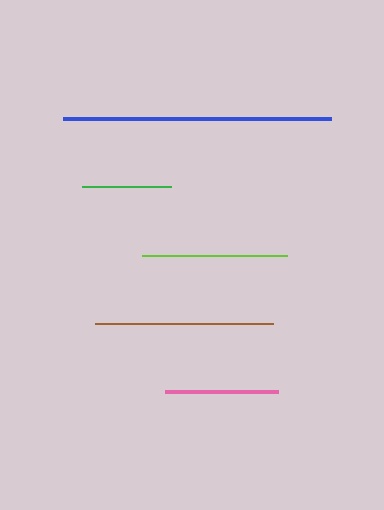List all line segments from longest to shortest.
From longest to shortest: blue, brown, lime, pink, green.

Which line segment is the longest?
The blue line is the longest at approximately 268 pixels.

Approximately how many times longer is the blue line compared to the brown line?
The blue line is approximately 1.5 times the length of the brown line.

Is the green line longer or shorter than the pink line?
The pink line is longer than the green line.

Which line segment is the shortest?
The green line is the shortest at approximately 89 pixels.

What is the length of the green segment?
The green segment is approximately 89 pixels long.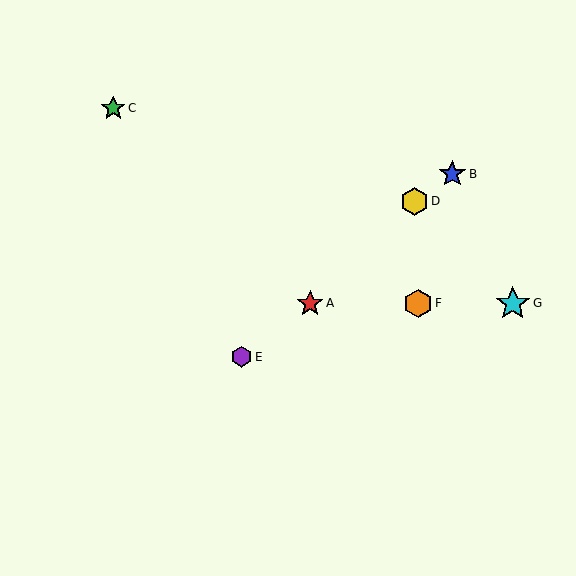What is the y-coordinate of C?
Object C is at y≈108.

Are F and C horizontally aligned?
No, F is at y≈303 and C is at y≈108.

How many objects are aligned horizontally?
3 objects (A, F, G) are aligned horizontally.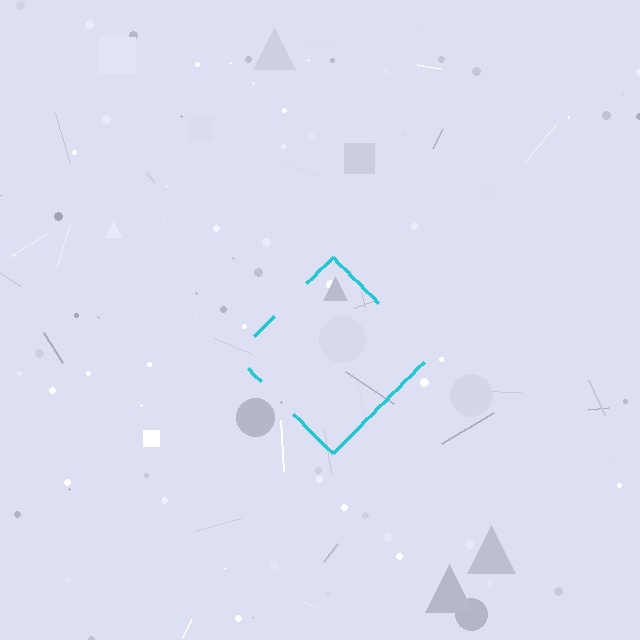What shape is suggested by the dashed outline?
The dashed outline suggests a diamond.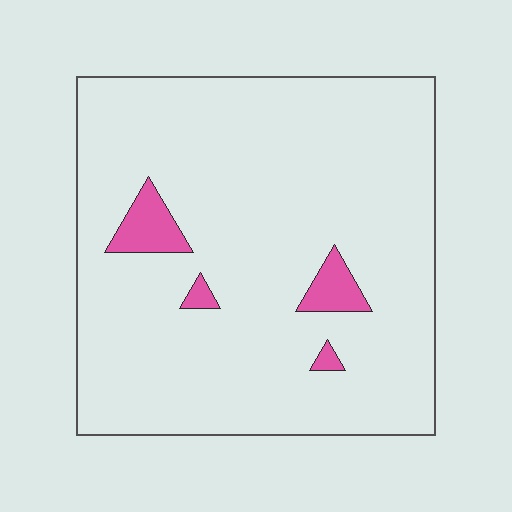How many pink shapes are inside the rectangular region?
4.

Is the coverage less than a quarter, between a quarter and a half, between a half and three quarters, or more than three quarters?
Less than a quarter.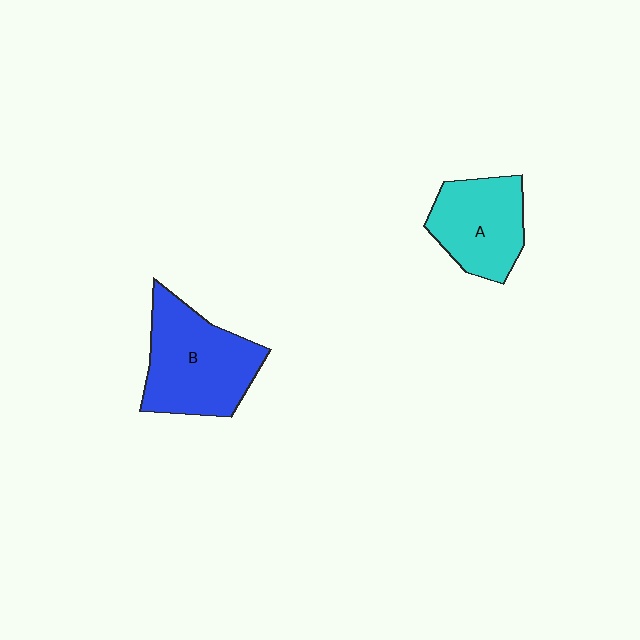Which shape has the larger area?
Shape B (blue).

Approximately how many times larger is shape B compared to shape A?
Approximately 1.3 times.